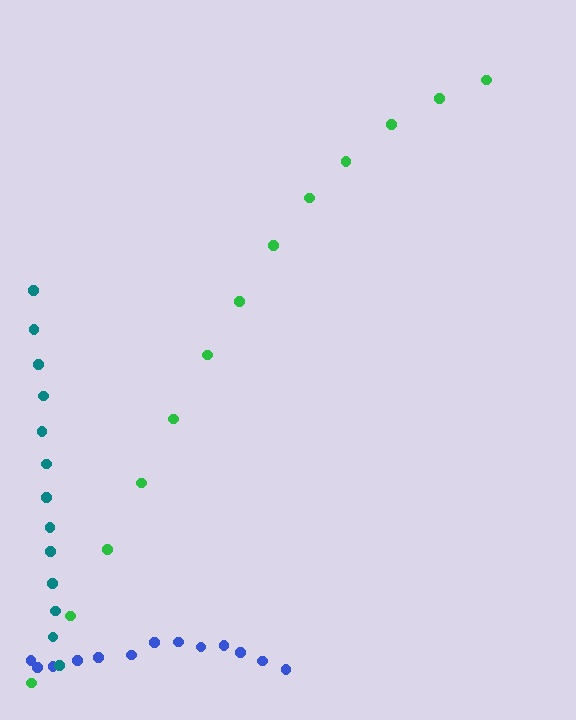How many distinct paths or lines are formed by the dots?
There are 3 distinct paths.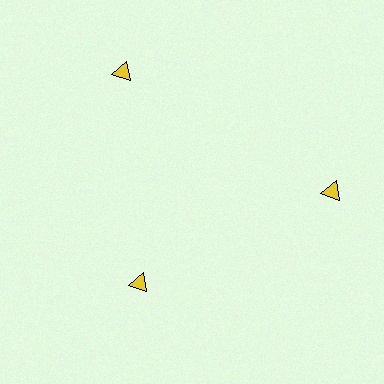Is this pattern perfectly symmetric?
No. The 3 yellow triangles are arranged in a ring, but one element near the 7 o'clock position is pulled inward toward the center, breaking the 3-fold rotational symmetry.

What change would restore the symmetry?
The symmetry would be restored by moving it outward, back onto the ring so that all 3 triangles sit at equal angles and equal distance from the center.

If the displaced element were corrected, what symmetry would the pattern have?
It would have 3-fold rotational symmetry — the pattern would map onto itself every 120 degrees.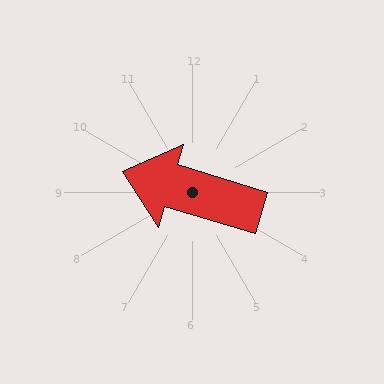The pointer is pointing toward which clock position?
Roughly 10 o'clock.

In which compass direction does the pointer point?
West.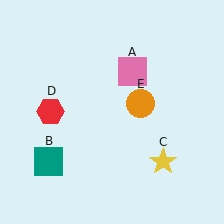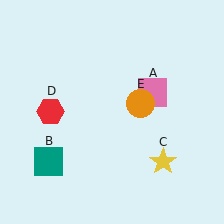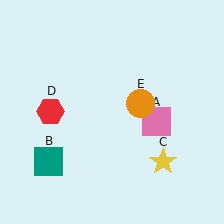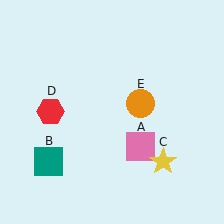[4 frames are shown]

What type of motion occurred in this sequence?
The pink square (object A) rotated clockwise around the center of the scene.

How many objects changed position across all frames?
1 object changed position: pink square (object A).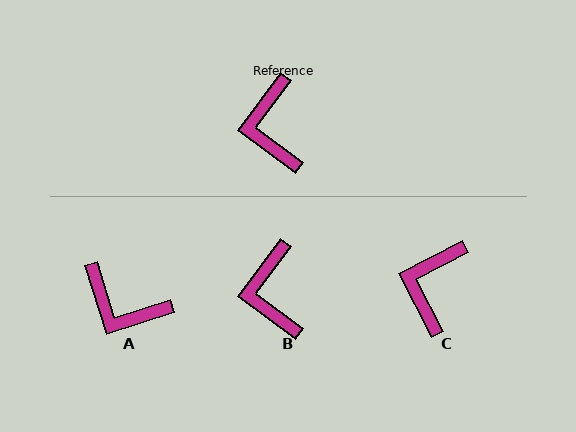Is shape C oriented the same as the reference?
No, it is off by about 26 degrees.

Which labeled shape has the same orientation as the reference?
B.